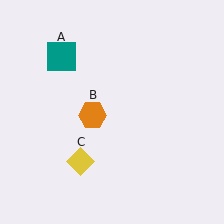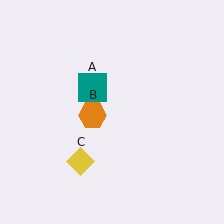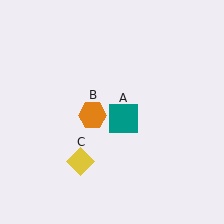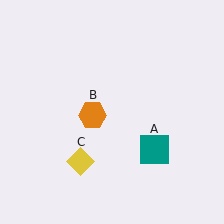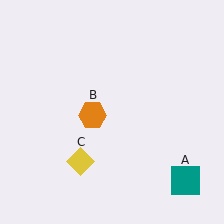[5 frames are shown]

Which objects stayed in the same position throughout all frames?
Orange hexagon (object B) and yellow diamond (object C) remained stationary.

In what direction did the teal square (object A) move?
The teal square (object A) moved down and to the right.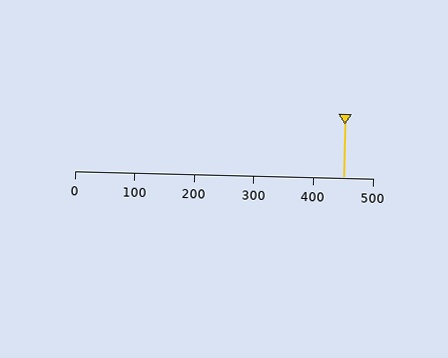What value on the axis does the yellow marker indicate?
The marker indicates approximately 450.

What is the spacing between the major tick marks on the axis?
The major ticks are spaced 100 apart.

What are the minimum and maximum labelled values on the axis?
The axis runs from 0 to 500.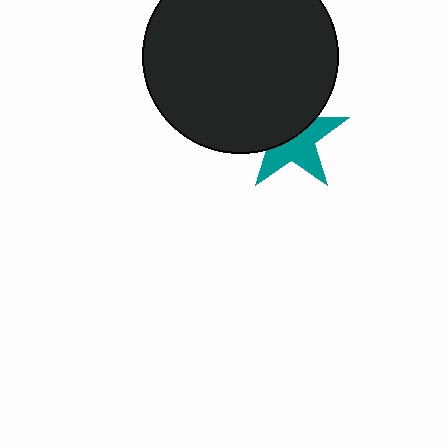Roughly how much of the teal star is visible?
About half of it is visible (roughly 53%).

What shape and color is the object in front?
The object in front is a black circle.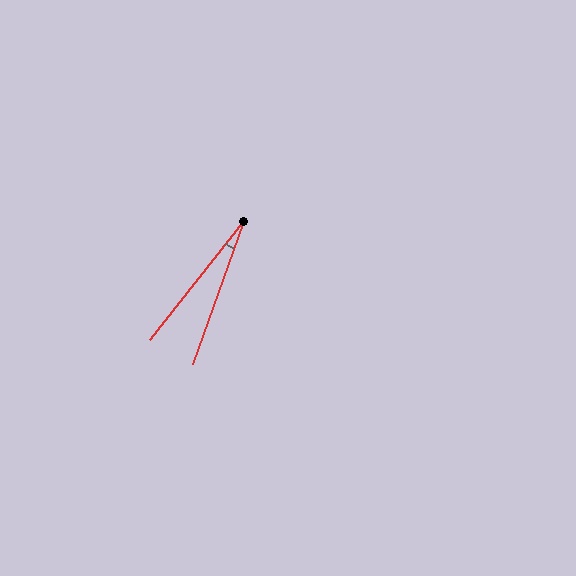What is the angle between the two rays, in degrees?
Approximately 19 degrees.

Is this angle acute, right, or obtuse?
It is acute.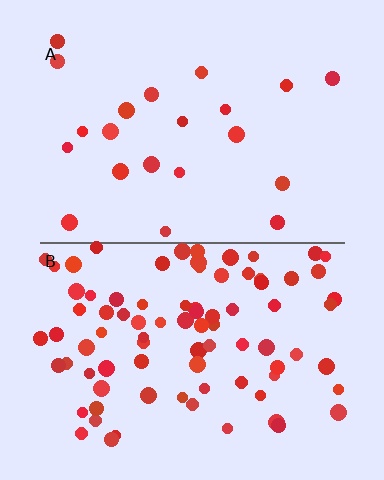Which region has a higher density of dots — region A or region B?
B (the bottom).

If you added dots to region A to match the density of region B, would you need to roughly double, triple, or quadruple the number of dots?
Approximately quadruple.